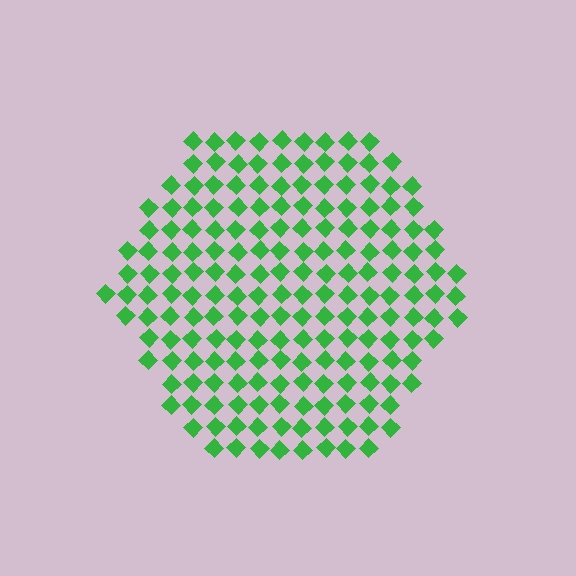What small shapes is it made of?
It is made of small diamonds.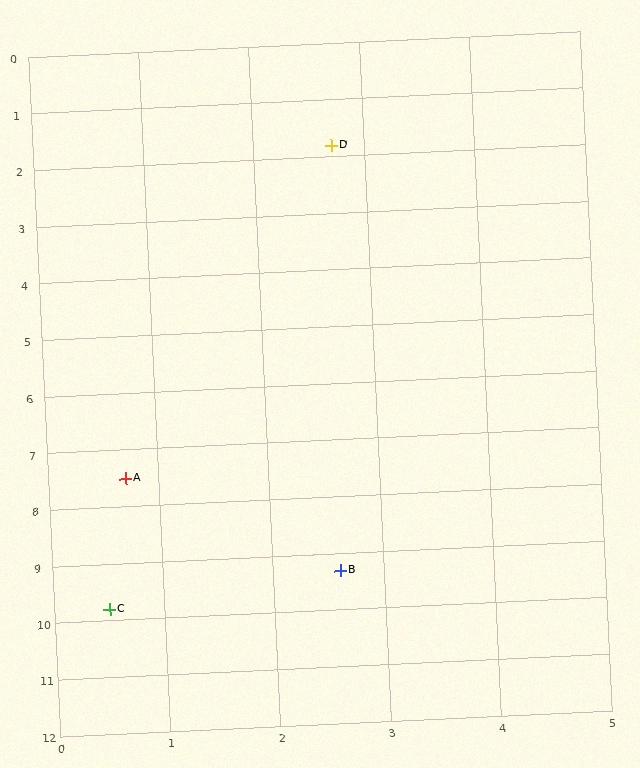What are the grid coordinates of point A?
Point A is at approximately (0.7, 7.5).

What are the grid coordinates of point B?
Point B is at approximately (2.6, 9.3).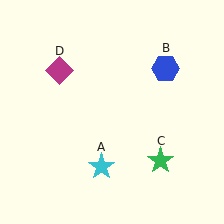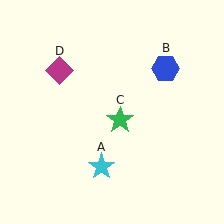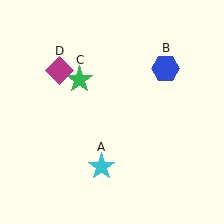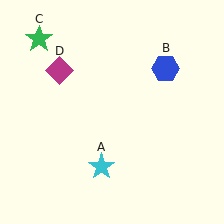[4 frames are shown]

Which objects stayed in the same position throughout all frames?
Cyan star (object A) and blue hexagon (object B) and magenta diamond (object D) remained stationary.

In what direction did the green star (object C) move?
The green star (object C) moved up and to the left.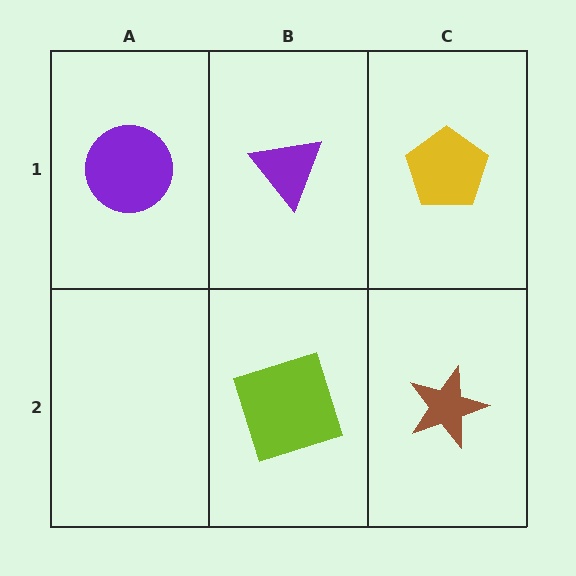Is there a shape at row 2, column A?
No, that cell is empty.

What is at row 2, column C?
A brown star.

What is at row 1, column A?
A purple circle.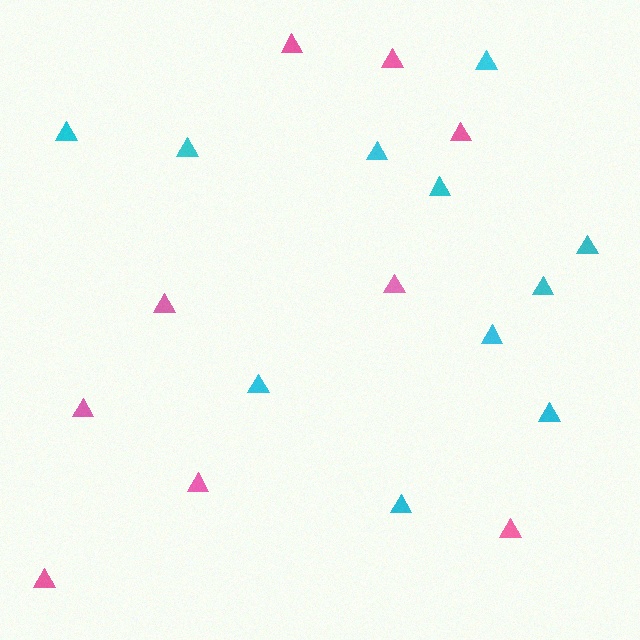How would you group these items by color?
There are 2 groups: one group of pink triangles (9) and one group of cyan triangles (11).